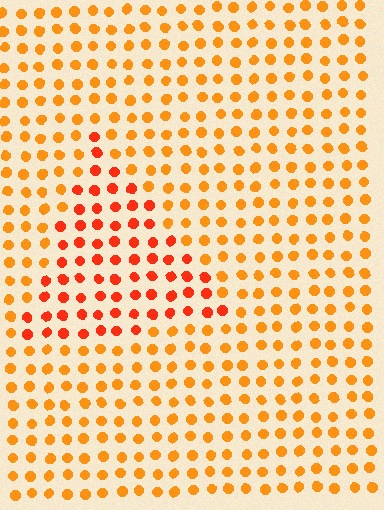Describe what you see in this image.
The image is filled with small orange elements in a uniform arrangement. A triangle-shaped region is visible where the elements are tinted to a slightly different hue, forming a subtle color boundary.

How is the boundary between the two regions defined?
The boundary is defined purely by a slight shift in hue (about 26 degrees). Spacing, size, and orientation are identical on both sides.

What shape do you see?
I see a triangle.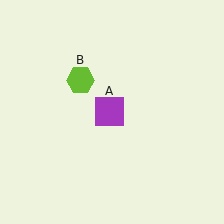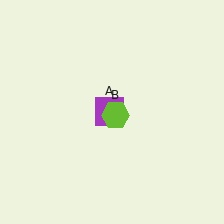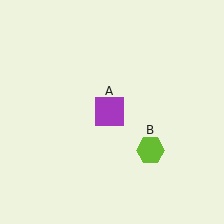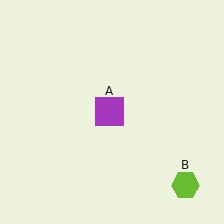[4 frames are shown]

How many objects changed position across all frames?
1 object changed position: lime hexagon (object B).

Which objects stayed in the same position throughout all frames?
Purple square (object A) remained stationary.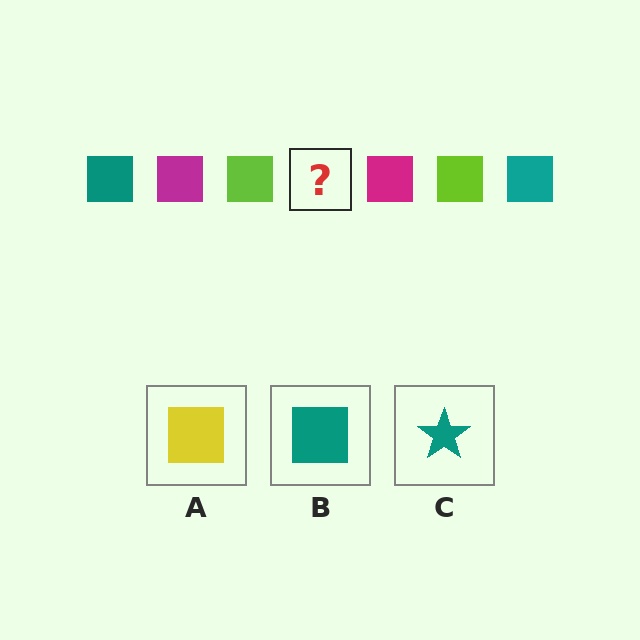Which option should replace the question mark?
Option B.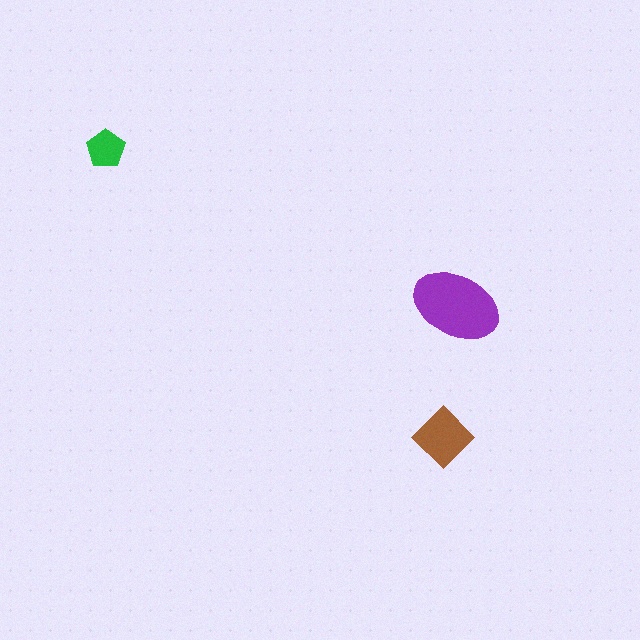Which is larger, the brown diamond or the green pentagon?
The brown diamond.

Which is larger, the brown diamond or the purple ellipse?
The purple ellipse.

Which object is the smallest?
The green pentagon.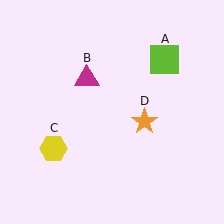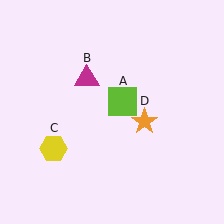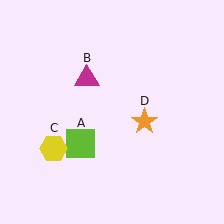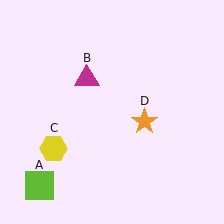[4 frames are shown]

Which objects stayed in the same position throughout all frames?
Magenta triangle (object B) and yellow hexagon (object C) and orange star (object D) remained stationary.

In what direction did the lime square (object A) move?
The lime square (object A) moved down and to the left.